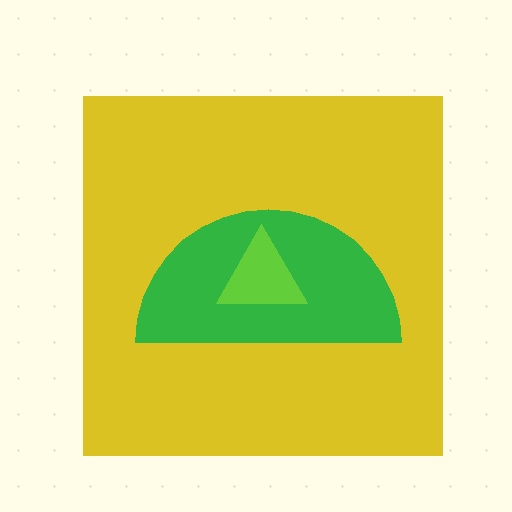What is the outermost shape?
The yellow square.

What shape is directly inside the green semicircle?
The lime triangle.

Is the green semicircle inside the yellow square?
Yes.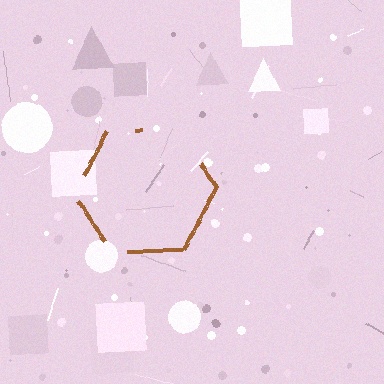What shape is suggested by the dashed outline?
The dashed outline suggests a hexagon.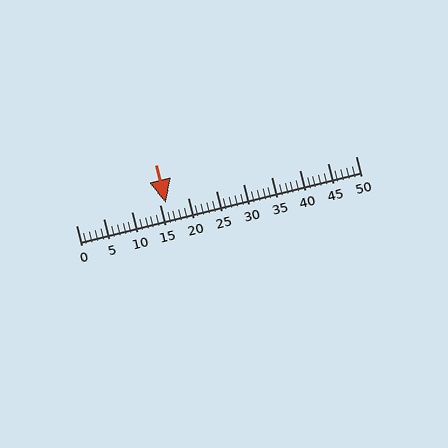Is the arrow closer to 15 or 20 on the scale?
The arrow is closer to 15.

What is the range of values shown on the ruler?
The ruler shows values from 0 to 50.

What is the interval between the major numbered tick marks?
The major tick marks are spaced 5 units apart.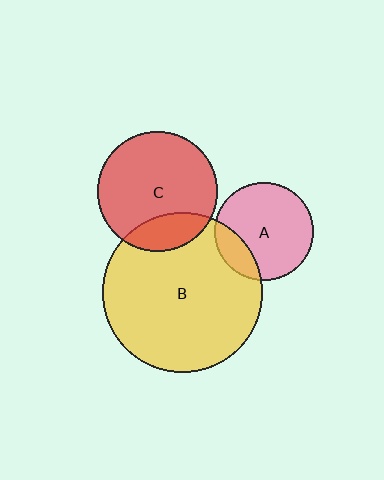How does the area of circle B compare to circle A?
Approximately 2.6 times.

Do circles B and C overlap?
Yes.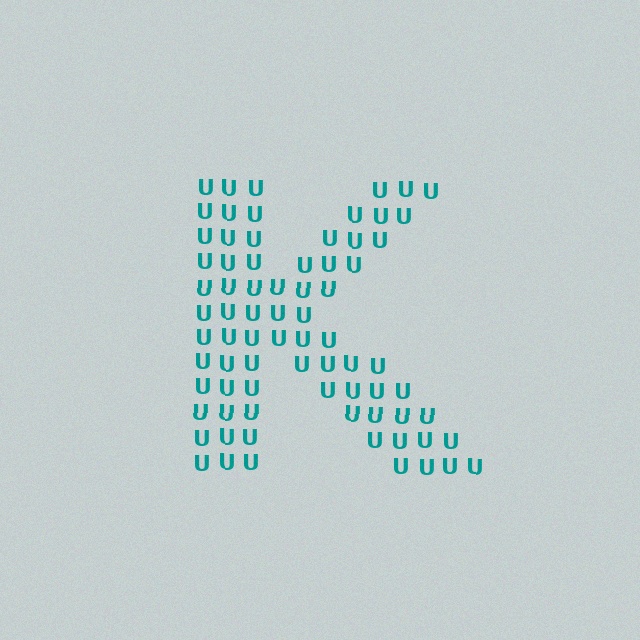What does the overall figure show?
The overall figure shows the letter K.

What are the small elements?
The small elements are letter U's.